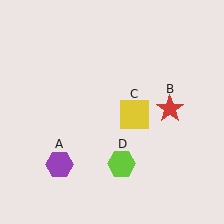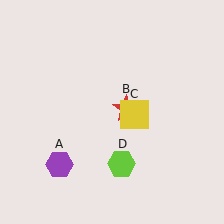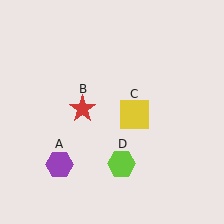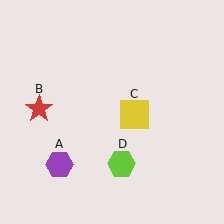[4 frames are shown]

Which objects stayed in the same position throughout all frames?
Purple hexagon (object A) and yellow square (object C) and lime hexagon (object D) remained stationary.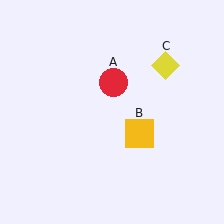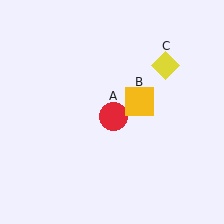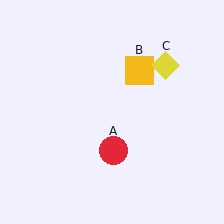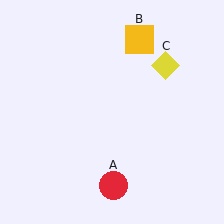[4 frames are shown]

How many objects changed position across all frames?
2 objects changed position: red circle (object A), yellow square (object B).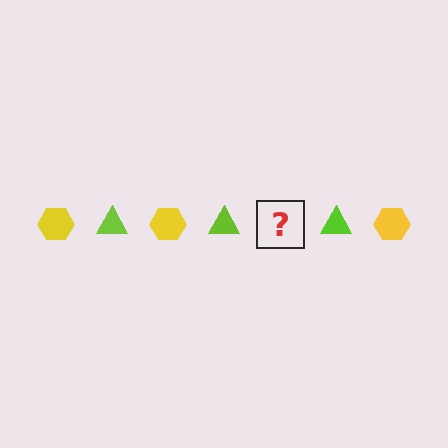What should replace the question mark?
The question mark should be replaced with a yellow hexagon.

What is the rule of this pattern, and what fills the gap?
The rule is that the pattern alternates between yellow hexagon and lime triangle. The gap should be filled with a yellow hexagon.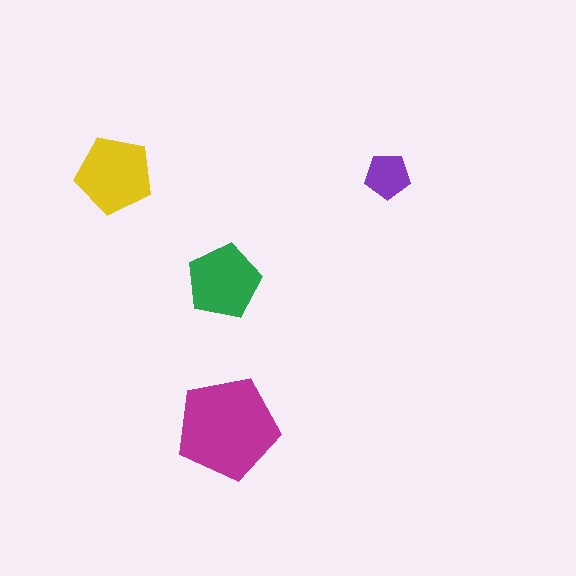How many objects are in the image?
There are 4 objects in the image.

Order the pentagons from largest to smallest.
the magenta one, the yellow one, the green one, the purple one.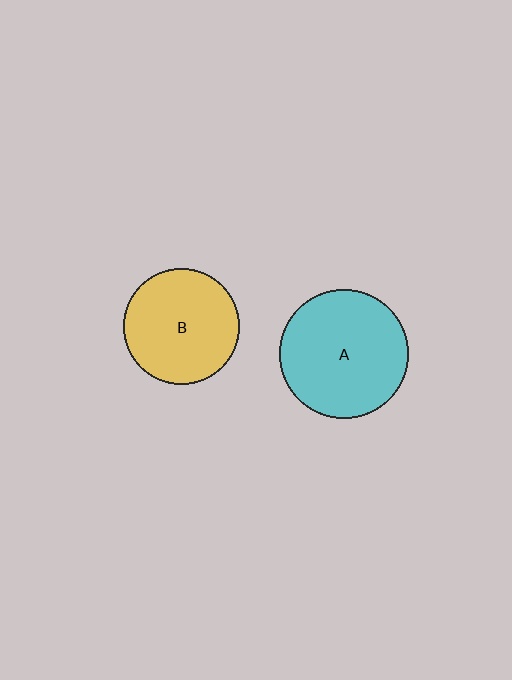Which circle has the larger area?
Circle A (cyan).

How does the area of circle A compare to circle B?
Approximately 1.2 times.